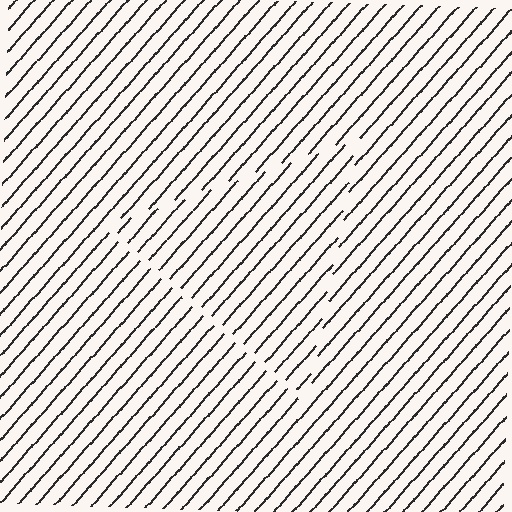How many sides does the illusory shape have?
3 sides — the line-ends trace a triangle.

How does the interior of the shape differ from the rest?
The interior of the shape contains the same grating, shifted by half a period — the contour is defined by the phase discontinuity where line-ends from the inner and outer gratings abut.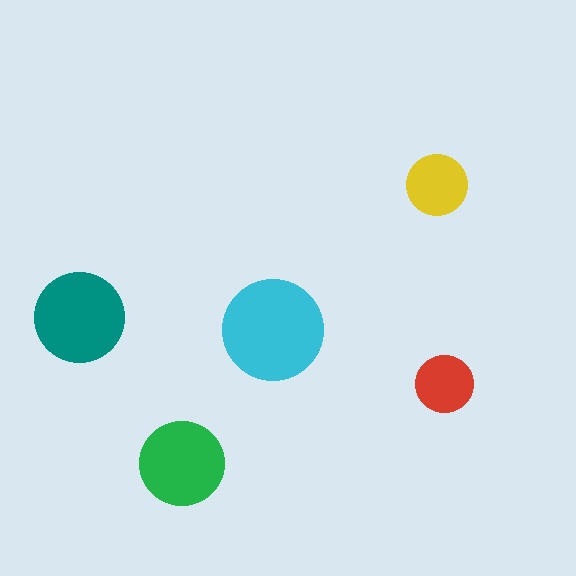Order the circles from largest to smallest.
the cyan one, the teal one, the green one, the yellow one, the red one.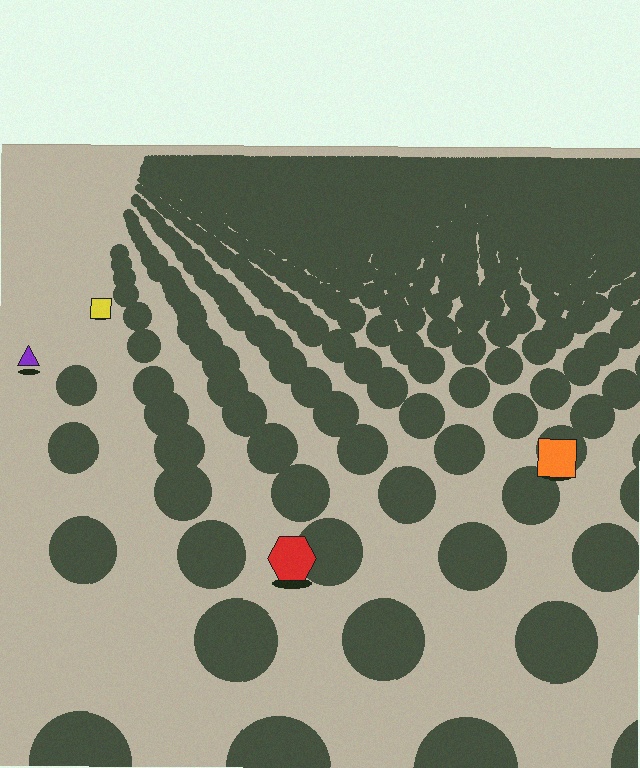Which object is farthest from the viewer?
The yellow square is farthest from the viewer. It appears smaller and the ground texture around it is denser.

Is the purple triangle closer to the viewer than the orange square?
No. The orange square is closer — you can tell from the texture gradient: the ground texture is coarser near it.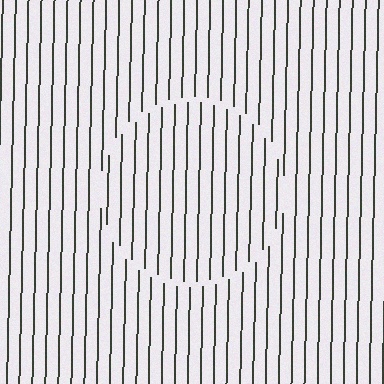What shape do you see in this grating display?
An illusory circle. The interior of the shape contains the same grating, shifted by half a period — the contour is defined by the phase discontinuity where line-ends from the inner and outer gratings abut.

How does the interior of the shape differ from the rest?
The interior of the shape contains the same grating, shifted by half a period — the contour is defined by the phase discontinuity where line-ends from the inner and outer gratings abut.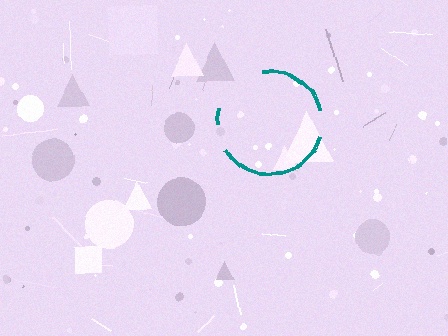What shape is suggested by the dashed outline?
The dashed outline suggests a circle.